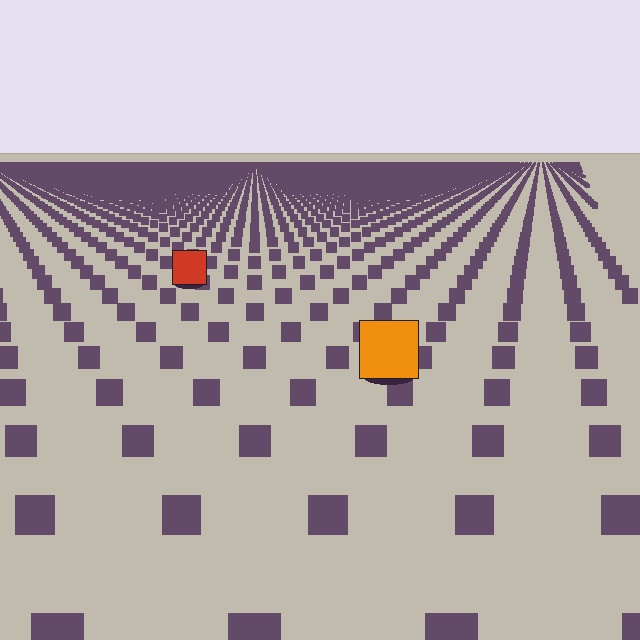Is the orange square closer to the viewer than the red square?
Yes. The orange square is closer — you can tell from the texture gradient: the ground texture is coarser near it.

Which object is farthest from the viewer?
The red square is farthest from the viewer. It appears smaller and the ground texture around it is denser.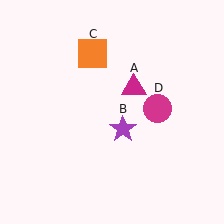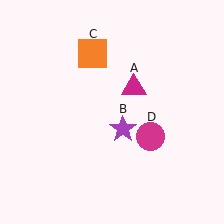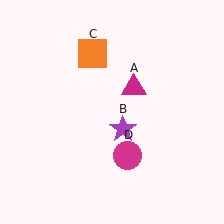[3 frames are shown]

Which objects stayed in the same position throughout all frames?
Magenta triangle (object A) and purple star (object B) and orange square (object C) remained stationary.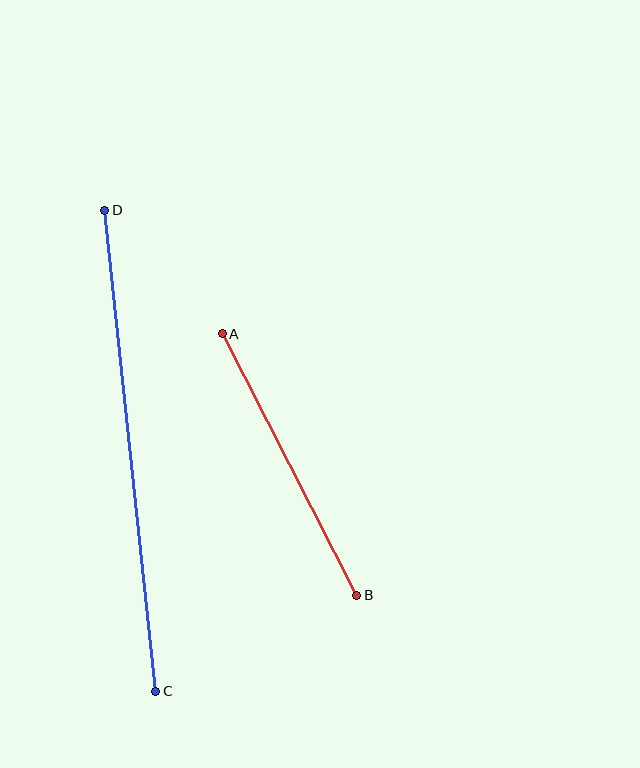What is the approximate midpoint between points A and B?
The midpoint is at approximately (289, 465) pixels.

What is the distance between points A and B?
The distance is approximately 294 pixels.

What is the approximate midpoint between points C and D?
The midpoint is at approximately (130, 451) pixels.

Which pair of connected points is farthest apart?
Points C and D are farthest apart.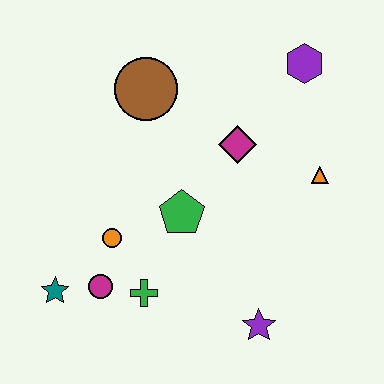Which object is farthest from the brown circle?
The purple star is farthest from the brown circle.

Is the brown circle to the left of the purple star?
Yes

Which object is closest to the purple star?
The green cross is closest to the purple star.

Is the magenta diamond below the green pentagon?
No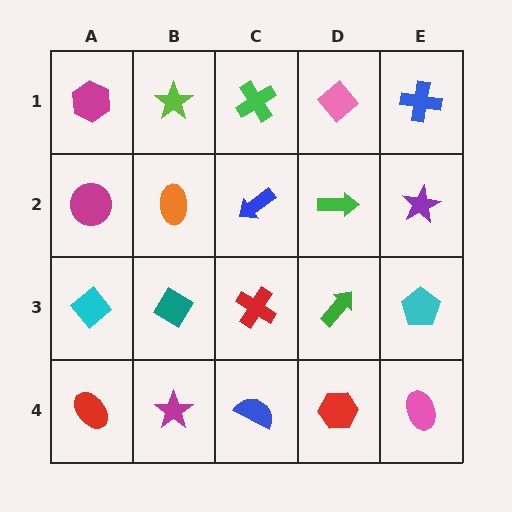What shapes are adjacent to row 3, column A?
A magenta circle (row 2, column A), a red ellipse (row 4, column A), a teal diamond (row 3, column B).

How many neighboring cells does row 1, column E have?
2.